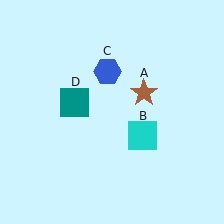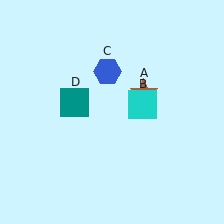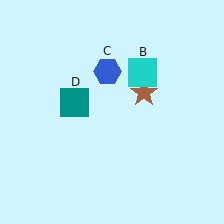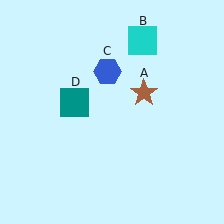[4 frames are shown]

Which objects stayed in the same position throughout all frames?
Brown star (object A) and blue hexagon (object C) and teal square (object D) remained stationary.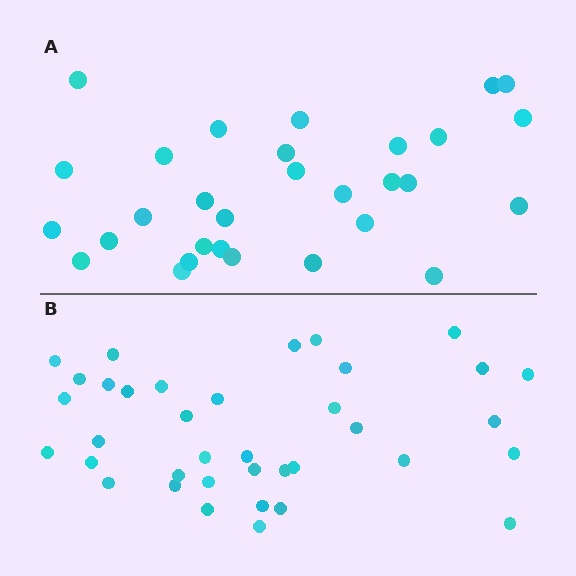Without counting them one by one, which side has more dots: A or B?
Region B (the bottom region) has more dots.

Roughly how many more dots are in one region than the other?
Region B has roughly 8 or so more dots than region A.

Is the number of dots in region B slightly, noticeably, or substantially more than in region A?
Region B has only slightly more — the two regions are fairly close. The ratio is roughly 1.2 to 1.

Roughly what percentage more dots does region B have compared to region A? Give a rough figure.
About 25% more.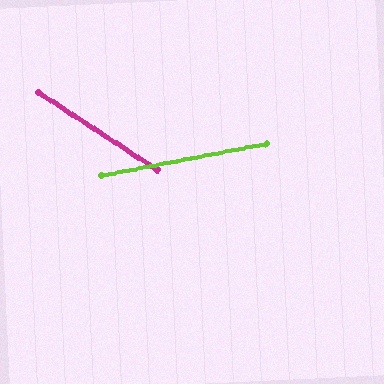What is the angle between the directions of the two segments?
Approximately 44 degrees.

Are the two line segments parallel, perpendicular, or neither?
Neither parallel nor perpendicular — they differ by about 44°.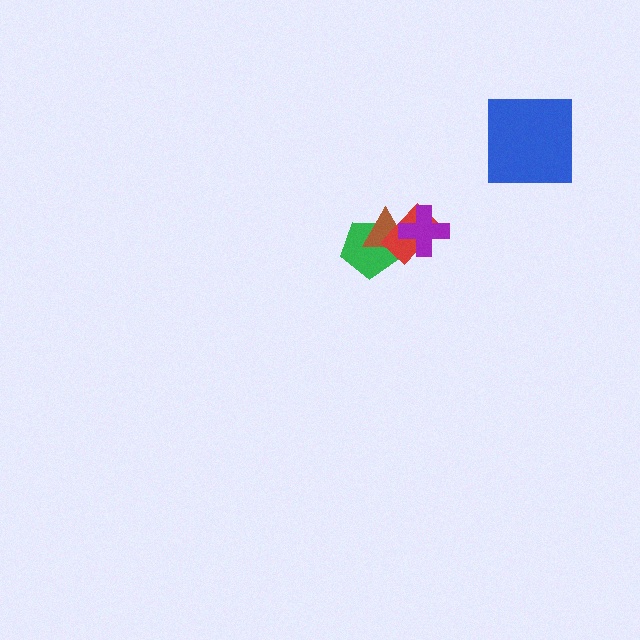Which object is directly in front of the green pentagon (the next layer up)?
The brown triangle is directly in front of the green pentagon.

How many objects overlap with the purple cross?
2 objects overlap with the purple cross.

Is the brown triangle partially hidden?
Yes, it is partially covered by another shape.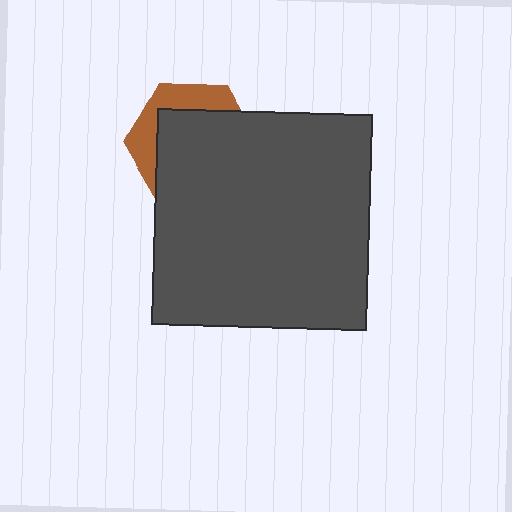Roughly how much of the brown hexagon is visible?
A small part of it is visible (roughly 32%).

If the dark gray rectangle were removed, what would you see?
You would see the complete brown hexagon.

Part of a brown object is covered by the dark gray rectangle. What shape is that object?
It is a hexagon.